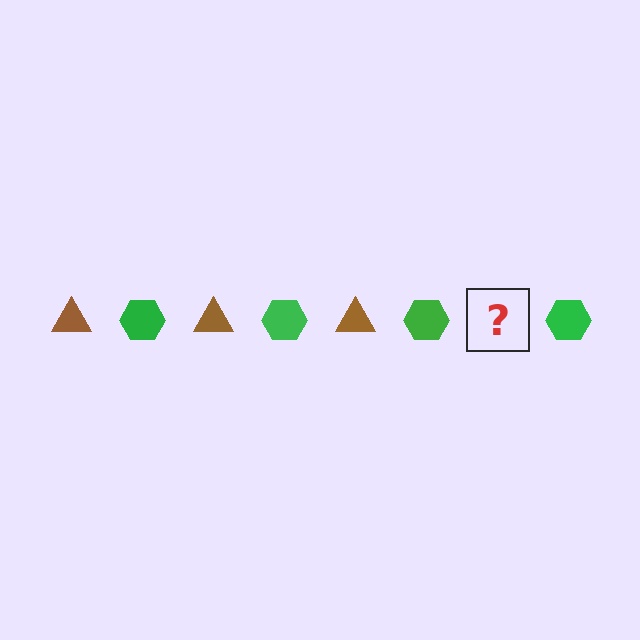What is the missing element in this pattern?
The missing element is a brown triangle.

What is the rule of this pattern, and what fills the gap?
The rule is that the pattern alternates between brown triangle and green hexagon. The gap should be filled with a brown triangle.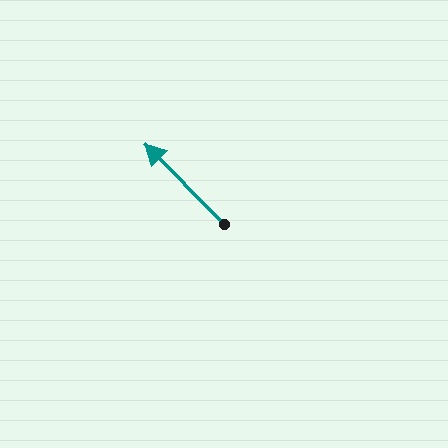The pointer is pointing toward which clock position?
Roughly 11 o'clock.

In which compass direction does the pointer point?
Northwest.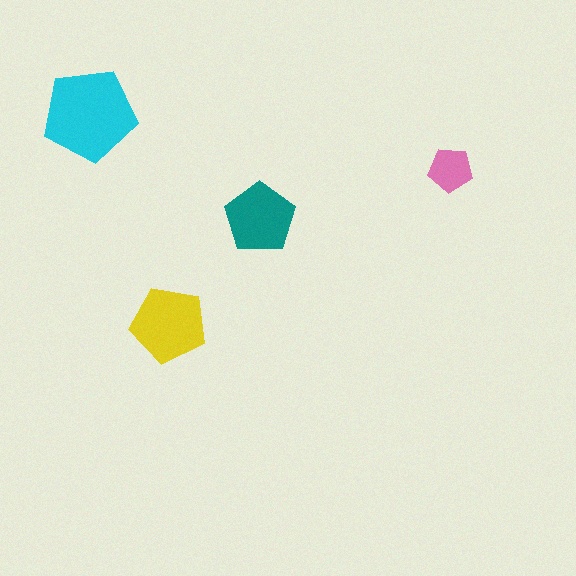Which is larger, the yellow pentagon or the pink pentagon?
The yellow one.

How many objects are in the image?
There are 4 objects in the image.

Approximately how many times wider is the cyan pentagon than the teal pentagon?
About 1.5 times wider.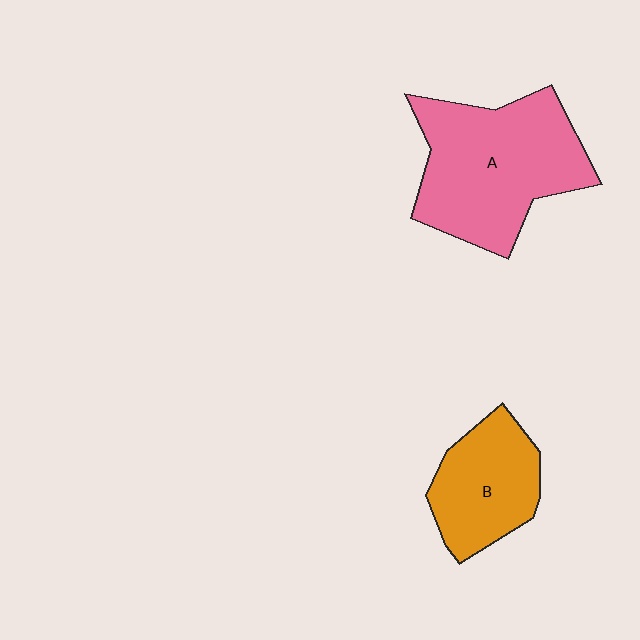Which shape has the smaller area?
Shape B (orange).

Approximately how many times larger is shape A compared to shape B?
Approximately 1.7 times.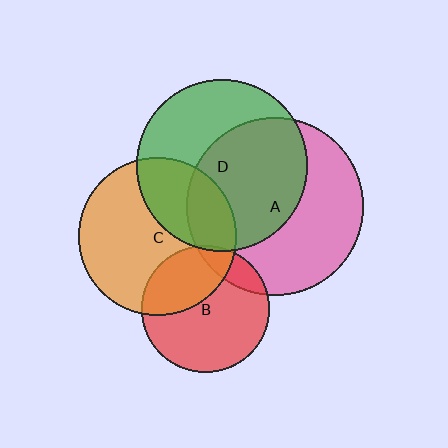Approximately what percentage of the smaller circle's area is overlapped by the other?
Approximately 15%.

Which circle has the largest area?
Circle A (pink).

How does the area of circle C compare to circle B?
Approximately 1.5 times.